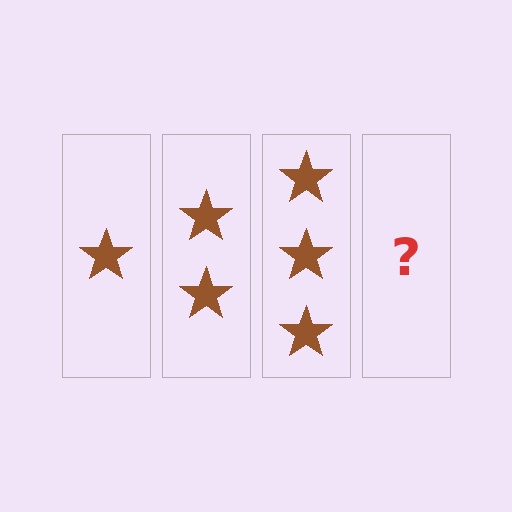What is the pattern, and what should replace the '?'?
The pattern is that each step adds one more star. The '?' should be 4 stars.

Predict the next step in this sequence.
The next step is 4 stars.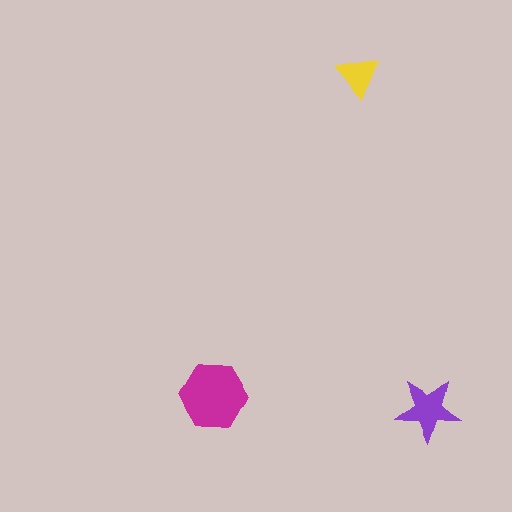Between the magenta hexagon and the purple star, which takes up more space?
The magenta hexagon.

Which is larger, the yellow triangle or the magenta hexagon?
The magenta hexagon.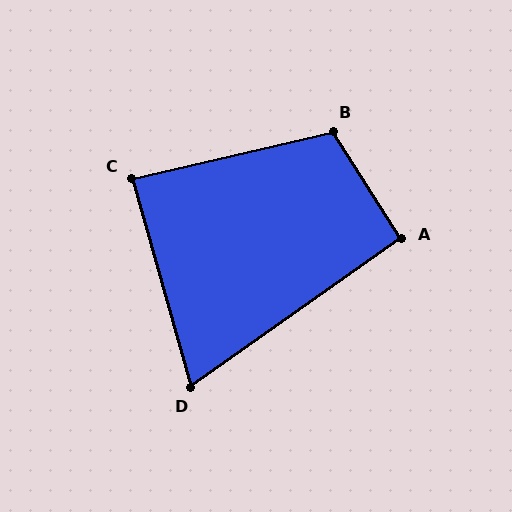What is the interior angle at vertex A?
Approximately 93 degrees (approximately right).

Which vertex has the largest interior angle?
B, at approximately 109 degrees.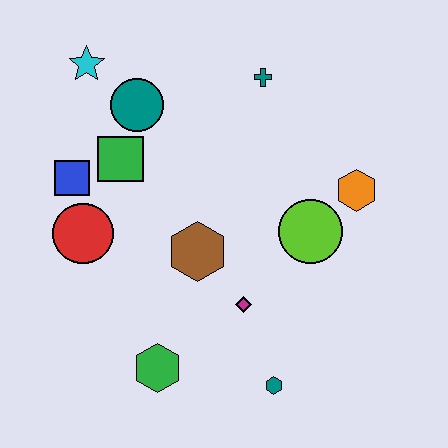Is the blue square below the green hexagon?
No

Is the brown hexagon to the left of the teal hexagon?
Yes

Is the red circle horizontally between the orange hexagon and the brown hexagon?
No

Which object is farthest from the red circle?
The orange hexagon is farthest from the red circle.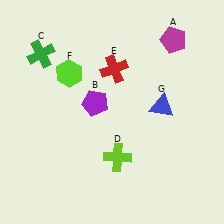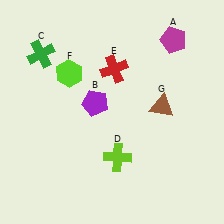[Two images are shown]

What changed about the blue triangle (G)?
In Image 1, G is blue. In Image 2, it changed to brown.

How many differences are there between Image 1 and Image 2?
There is 1 difference between the two images.